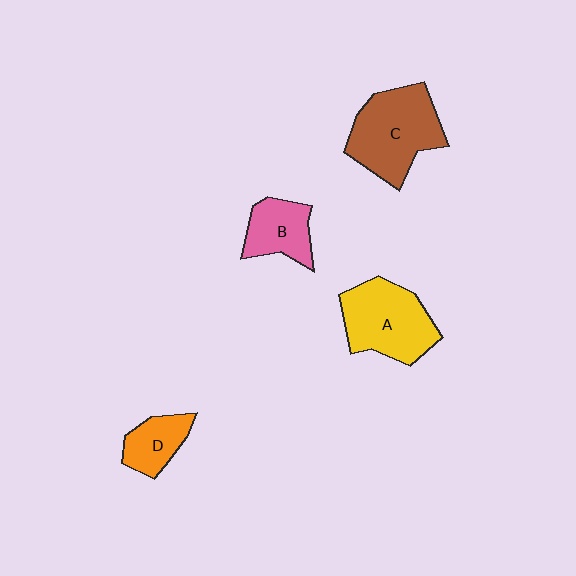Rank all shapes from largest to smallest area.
From largest to smallest: C (brown), A (yellow), B (pink), D (orange).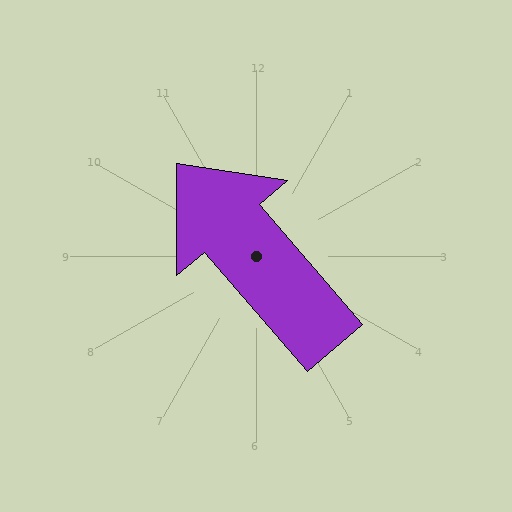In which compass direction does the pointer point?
Northwest.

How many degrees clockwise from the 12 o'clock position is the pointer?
Approximately 319 degrees.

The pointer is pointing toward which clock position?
Roughly 11 o'clock.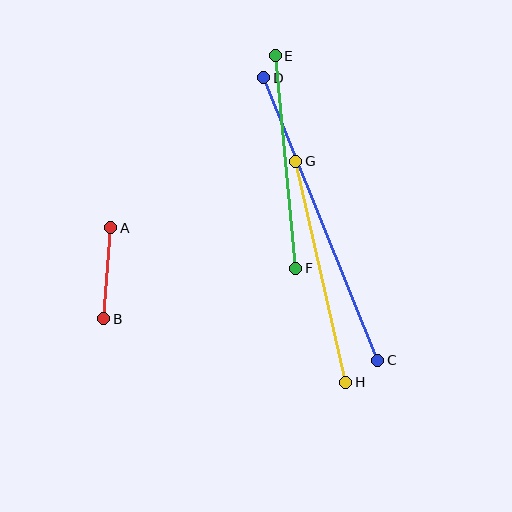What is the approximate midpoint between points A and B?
The midpoint is at approximately (107, 273) pixels.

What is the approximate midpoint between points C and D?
The midpoint is at approximately (321, 219) pixels.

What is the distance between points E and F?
The distance is approximately 213 pixels.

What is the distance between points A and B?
The distance is approximately 92 pixels.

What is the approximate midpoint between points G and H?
The midpoint is at approximately (321, 272) pixels.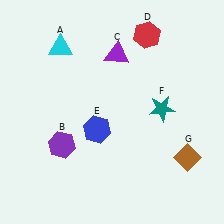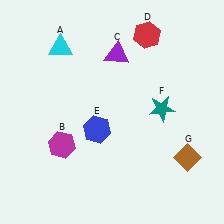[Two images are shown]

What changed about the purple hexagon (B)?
In Image 1, B is purple. In Image 2, it changed to magenta.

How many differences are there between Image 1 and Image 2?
There is 1 difference between the two images.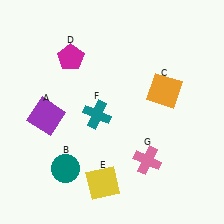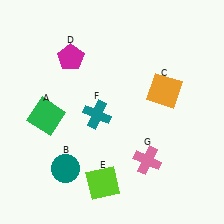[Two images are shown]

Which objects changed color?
A changed from purple to green. E changed from yellow to lime.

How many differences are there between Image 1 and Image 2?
There are 2 differences between the two images.